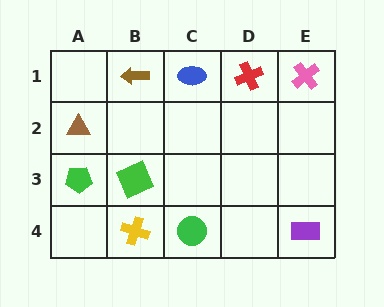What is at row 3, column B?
A green square.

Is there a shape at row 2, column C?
No, that cell is empty.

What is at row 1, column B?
A brown arrow.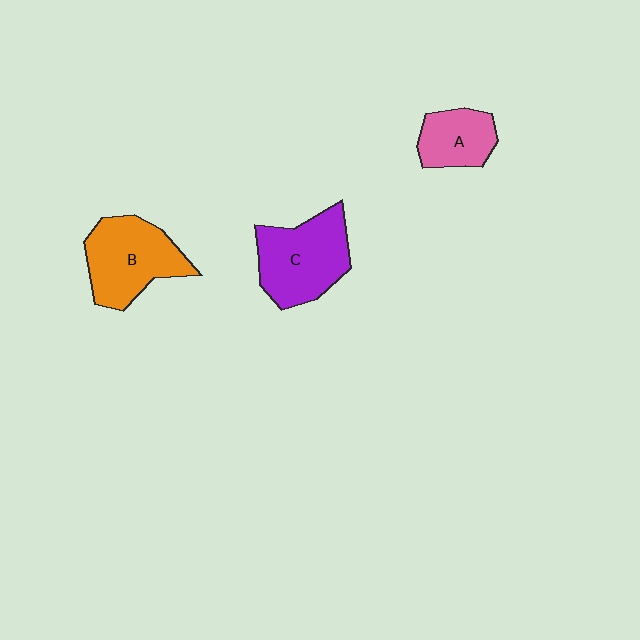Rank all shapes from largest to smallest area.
From largest to smallest: C (purple), B (orange), A (pink).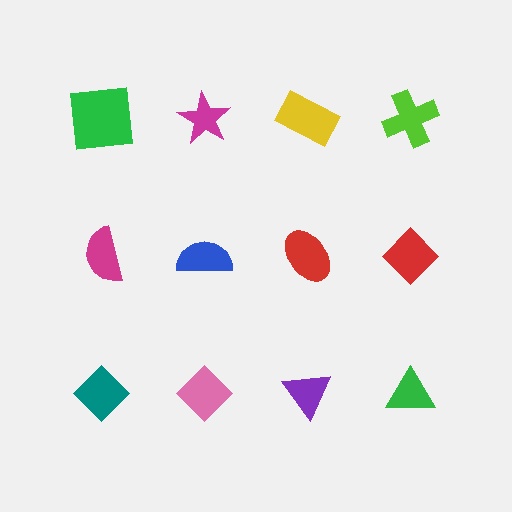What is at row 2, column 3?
A red ellipse.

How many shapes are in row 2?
4 shapes.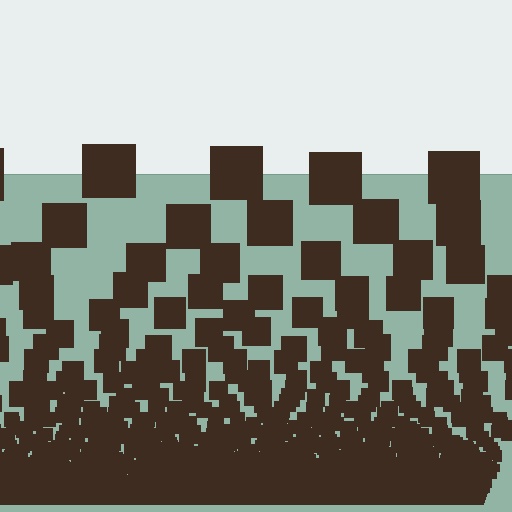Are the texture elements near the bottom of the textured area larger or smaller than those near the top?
Smaller. The gradient is inverted — elements near the bottom are smaller and denser.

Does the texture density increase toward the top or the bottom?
Density increases toward the bottom.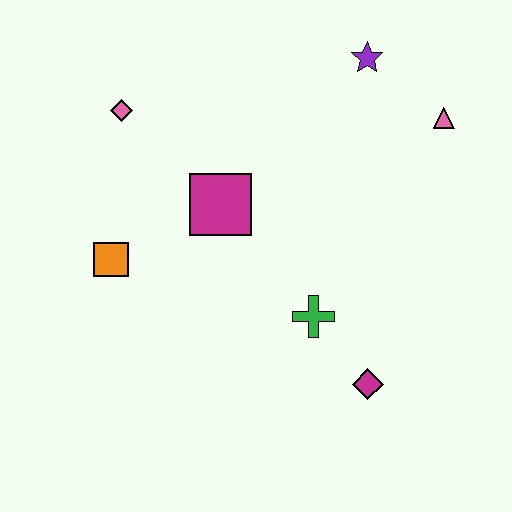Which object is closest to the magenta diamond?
The green cross is closest to the magenta diamond.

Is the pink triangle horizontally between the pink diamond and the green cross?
No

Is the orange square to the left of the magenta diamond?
Yes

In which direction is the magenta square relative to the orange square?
The magenta square is to the right of the orange square.